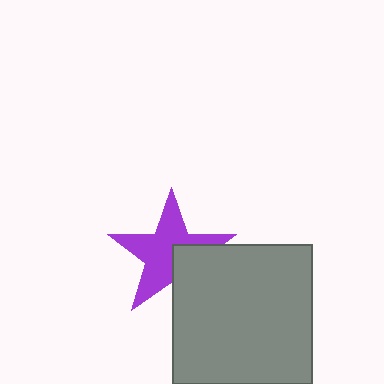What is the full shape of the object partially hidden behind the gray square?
The partially hidden object is a purple star.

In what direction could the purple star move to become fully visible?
The purple star could move toward the upper-left. That would shift it out from behind the gray square entirely.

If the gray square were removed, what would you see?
You would see the complete purple star.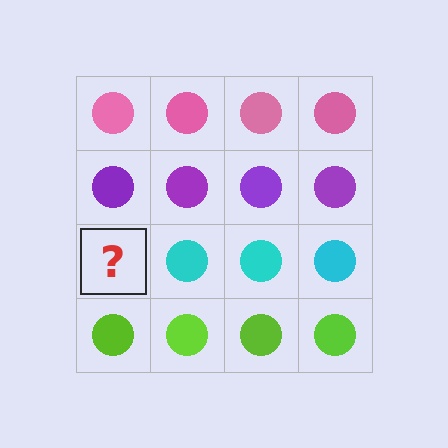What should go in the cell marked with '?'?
The missing cell should contain a cyan circle.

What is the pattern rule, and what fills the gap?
The rule is that each row has a consistent color. The gap should be filled with a cyan circle.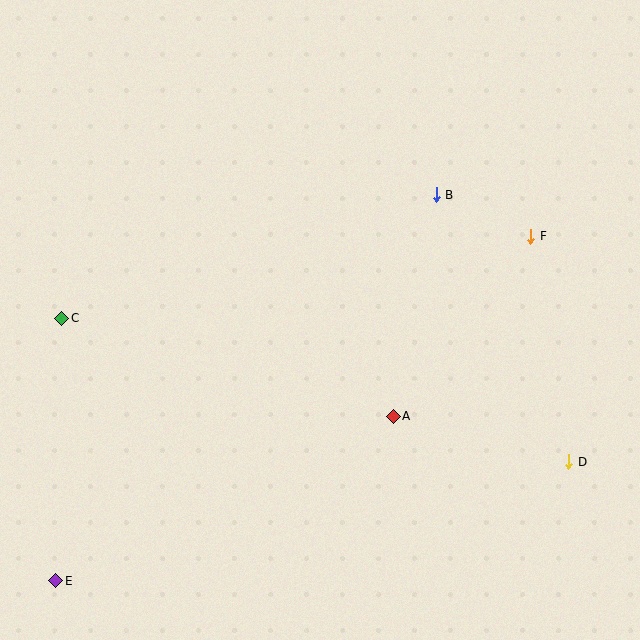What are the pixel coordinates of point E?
Point E is at (56, 581).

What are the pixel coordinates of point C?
Point C is at (62, 318).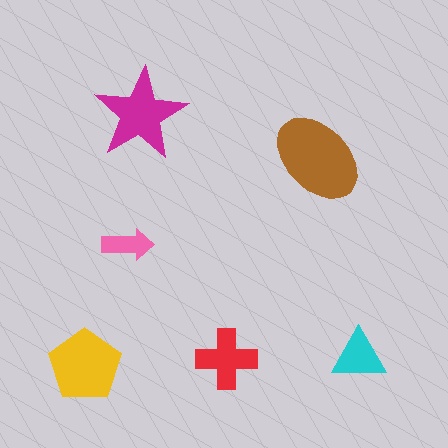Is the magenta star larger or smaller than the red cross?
Larger.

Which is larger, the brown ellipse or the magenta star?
The brown ellipse.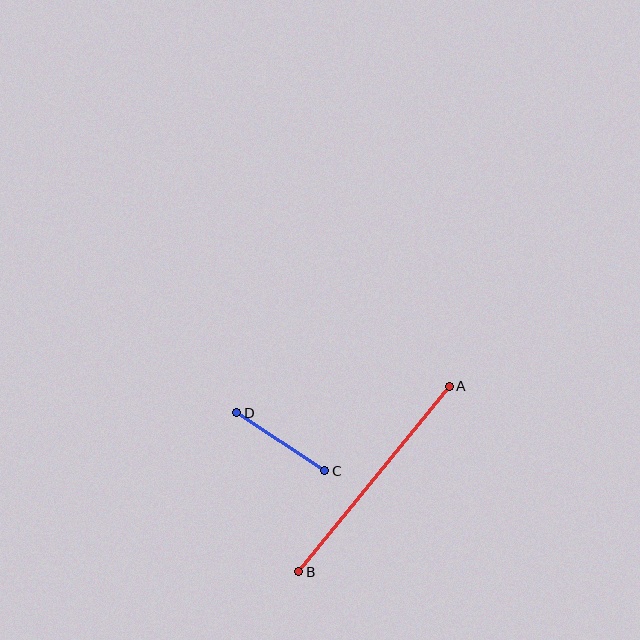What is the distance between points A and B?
The distance is approximately 239 pixels.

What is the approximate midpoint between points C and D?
The midpoint is at approximately (281, 442) pixels.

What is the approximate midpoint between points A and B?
The midpoint is at approximately (374, 479) pixels.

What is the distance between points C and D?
The distance is approximately 105 pixels.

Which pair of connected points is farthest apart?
Points A and B are farthest apart.